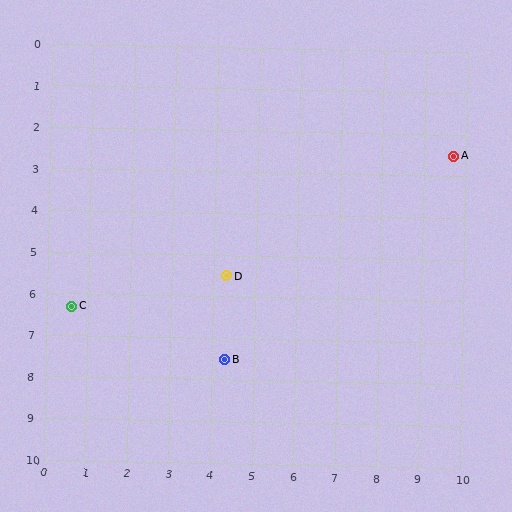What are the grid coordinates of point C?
Point C is at approximately (0.6, 6.3).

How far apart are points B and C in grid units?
Points B and C are about 3.9 grid units apart.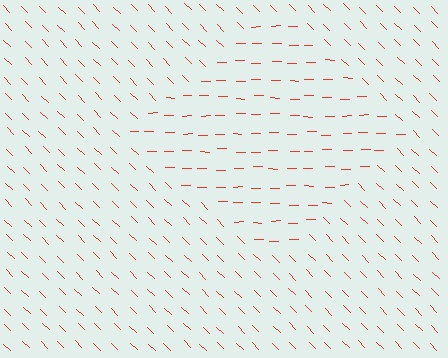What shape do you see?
I see a diamond.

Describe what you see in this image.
The image is filled with small red line segments. A diamond region in the image has lines oriented differently from the surrounding lines, creating a visible texture boundary.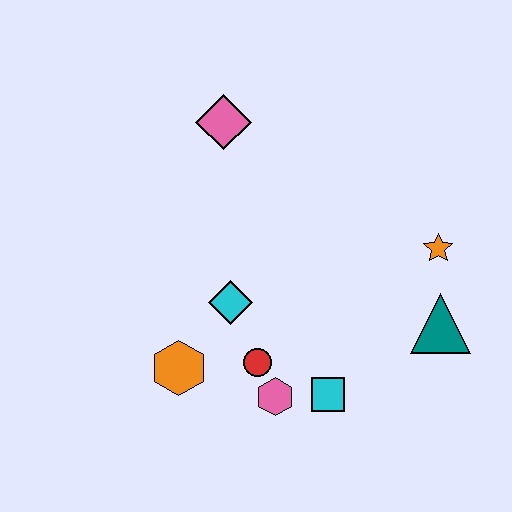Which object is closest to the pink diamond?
The cyan diamond is closest to the pink diamond.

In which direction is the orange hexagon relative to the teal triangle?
The orange hexagon is to the left of the teal triangle.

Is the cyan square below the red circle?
Yes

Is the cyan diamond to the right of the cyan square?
No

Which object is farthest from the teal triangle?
The pink diamond is farthest from the teal triangle.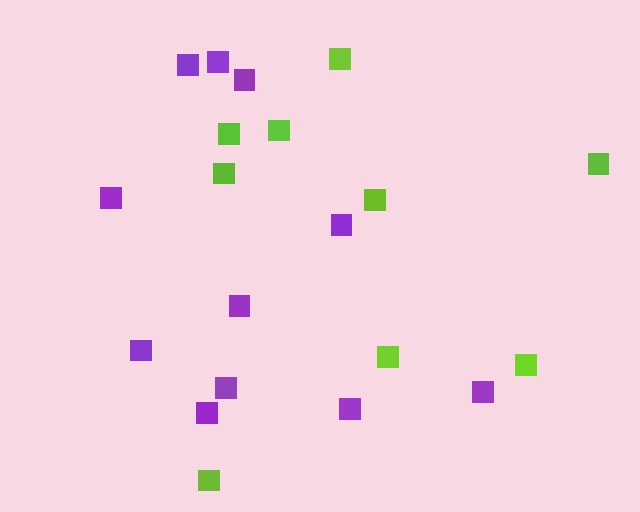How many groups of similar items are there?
There are 2 groups: one group of purple squares (11) and one group of lime squares (9).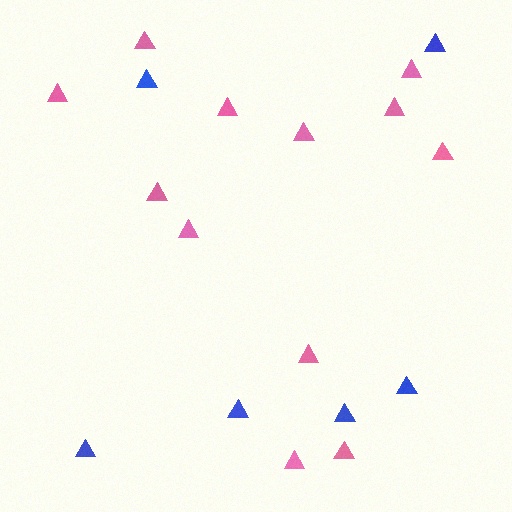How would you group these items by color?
There are 2 groups: one group of blue triangles (6) and one group of pink triangles (12).